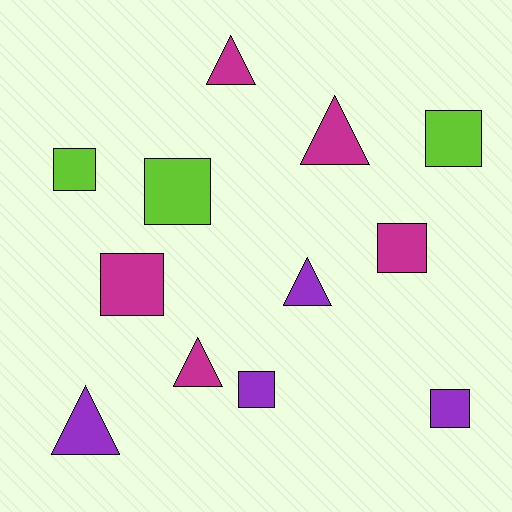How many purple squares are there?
There are 2 purple squares.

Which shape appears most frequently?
Square, with 7 objects.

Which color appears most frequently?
Magenta, with 5 objects.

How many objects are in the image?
There are 12 objects.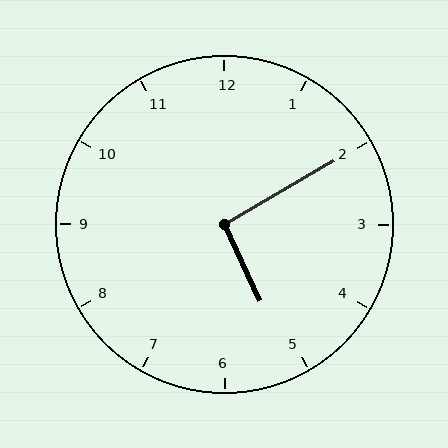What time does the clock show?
5:10.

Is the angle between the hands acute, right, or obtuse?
It is right.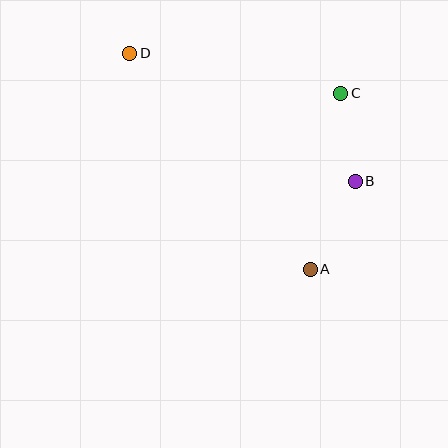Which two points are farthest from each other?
Points A and D are farthest from each other.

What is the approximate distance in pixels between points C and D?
The distance between C and D is approximately 215 pixels.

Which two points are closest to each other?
Points B and C are closest to each other.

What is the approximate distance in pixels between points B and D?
The distance between B and D is approximately 259 pixels.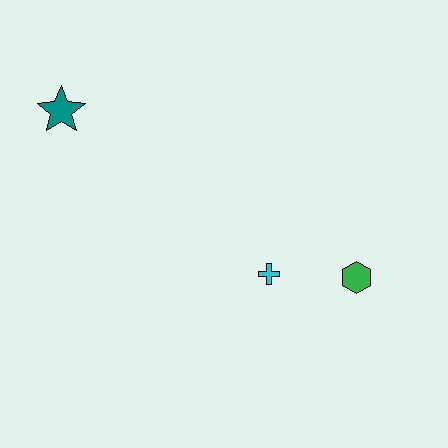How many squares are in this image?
There are no squares.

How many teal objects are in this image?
There is 1 teal object.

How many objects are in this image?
There are 3 objects.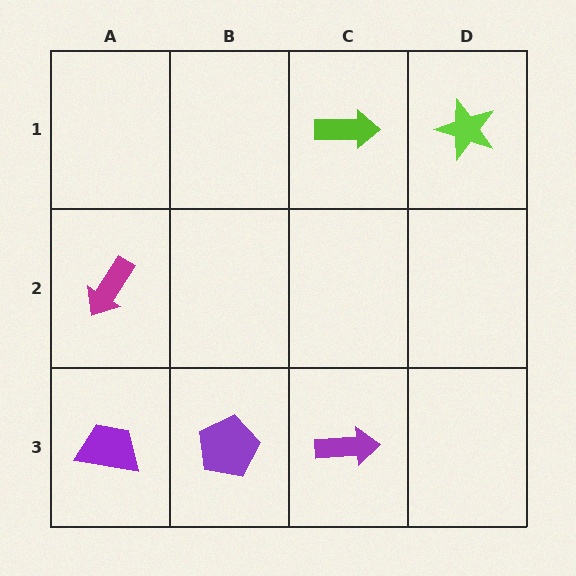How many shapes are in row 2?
1 shape.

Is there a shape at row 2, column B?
No, that cell is empty.